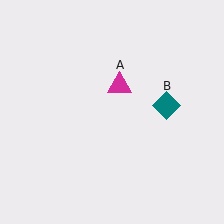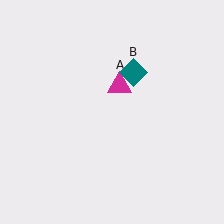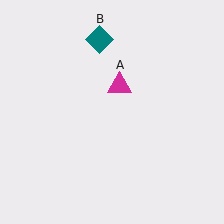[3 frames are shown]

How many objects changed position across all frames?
1 object changed position: teal diamond (object B).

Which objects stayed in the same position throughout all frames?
Magenta triangle (object A) remained stationary.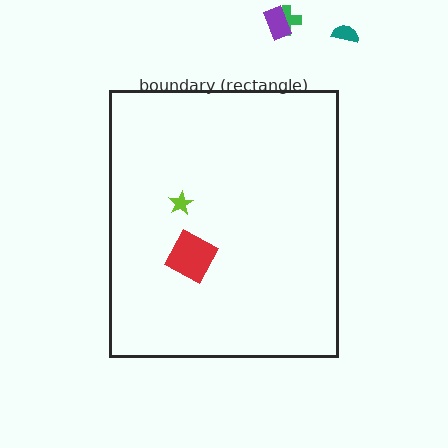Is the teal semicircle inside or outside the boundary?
Outside.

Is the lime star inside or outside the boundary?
Inside.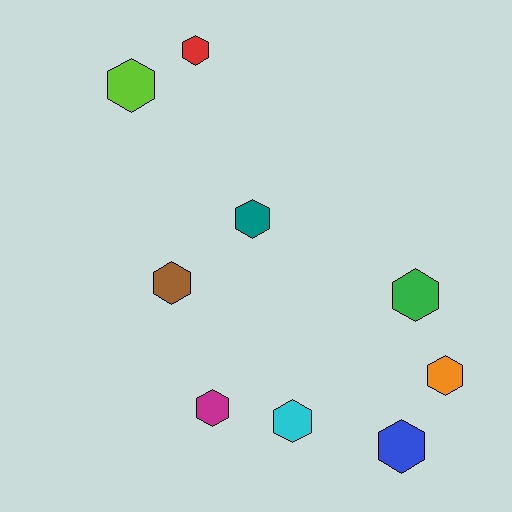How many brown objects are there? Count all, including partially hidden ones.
There is 1 brown object.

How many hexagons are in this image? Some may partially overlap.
There are 9 hexagons.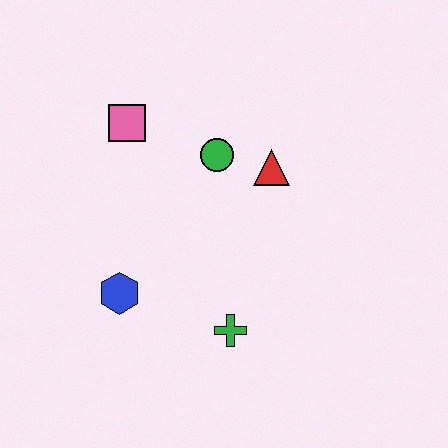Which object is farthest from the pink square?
The green cross is farthest from the pink square.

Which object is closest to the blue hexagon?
The green cross is closest to the blue hexagon.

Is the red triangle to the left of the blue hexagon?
No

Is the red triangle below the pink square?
Yes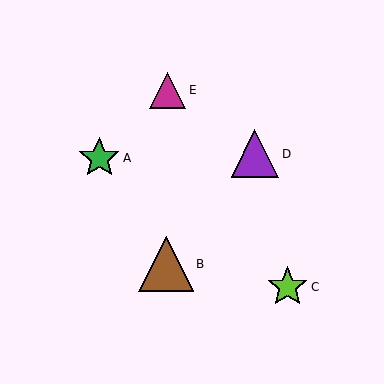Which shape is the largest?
The brown triangle (labeled B) is the largest.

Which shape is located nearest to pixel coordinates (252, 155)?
The purple triangle (labeled D) at (255, 154) is nearest to that location.